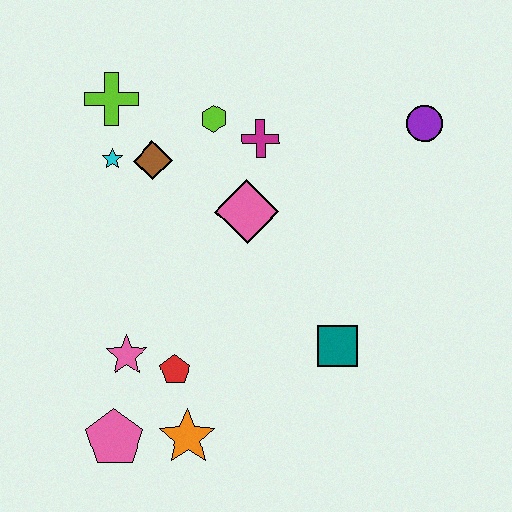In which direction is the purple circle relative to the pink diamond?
The purple circle is to the right of the pink diamond.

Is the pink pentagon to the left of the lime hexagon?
Yes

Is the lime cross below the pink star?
No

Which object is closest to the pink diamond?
The magenta cross is closest to the pink diamond.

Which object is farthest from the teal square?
The lime cross is farthest from the teal square.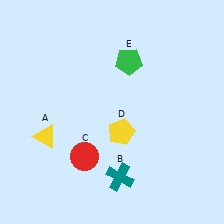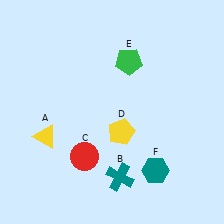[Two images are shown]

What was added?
A teal hexagon (F) was added in Image 2.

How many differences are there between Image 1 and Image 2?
There is 1 difference between the two images.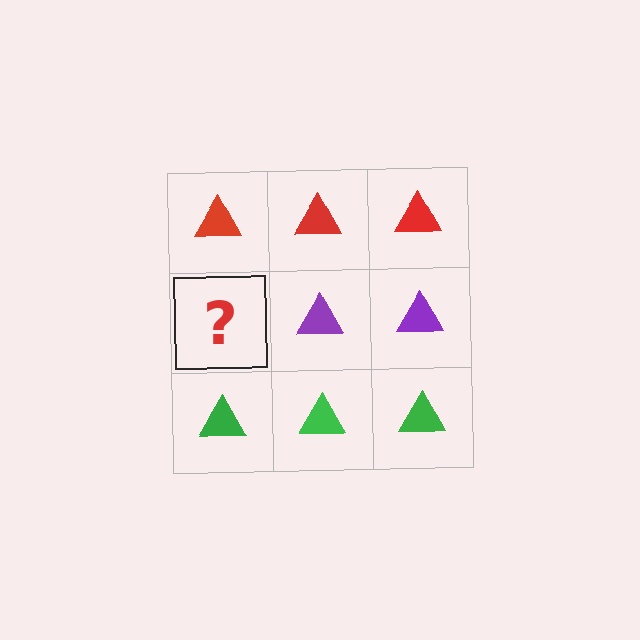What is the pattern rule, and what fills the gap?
The rule is that each row has a consistent color. The gap should be filled with a purple triangle.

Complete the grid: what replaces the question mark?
The question mark should be replaced with a purple triangle.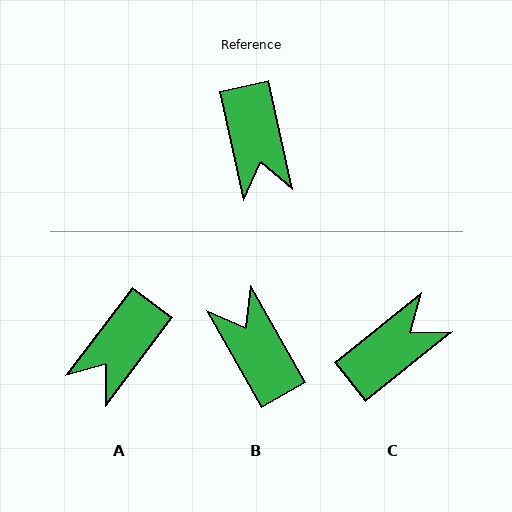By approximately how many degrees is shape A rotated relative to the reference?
Approximately 49 degrees clockwise.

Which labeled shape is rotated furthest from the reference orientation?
B, about 163 degrees away.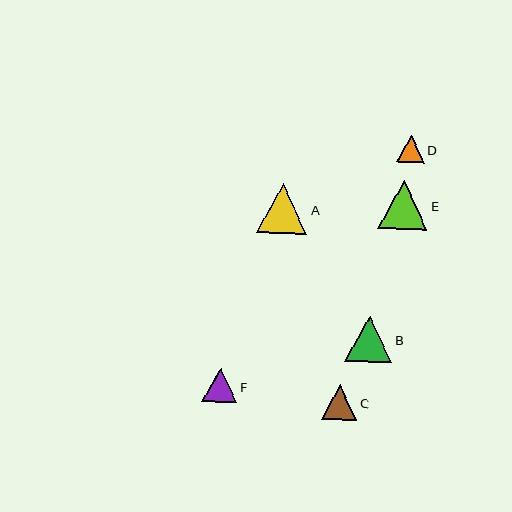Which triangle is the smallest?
Triangle D is the smallest with a size of approximately 27 pixels.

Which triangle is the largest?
Triangle A is the largest with a size of approximately 50 pixels.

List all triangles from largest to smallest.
From largest to smallest: A, E, B, C, F, D.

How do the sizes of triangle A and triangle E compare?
Triangle A and triangle E are approximately the same size.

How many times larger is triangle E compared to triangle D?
Triangle E is approximately 1.8 times the size of triangle D.